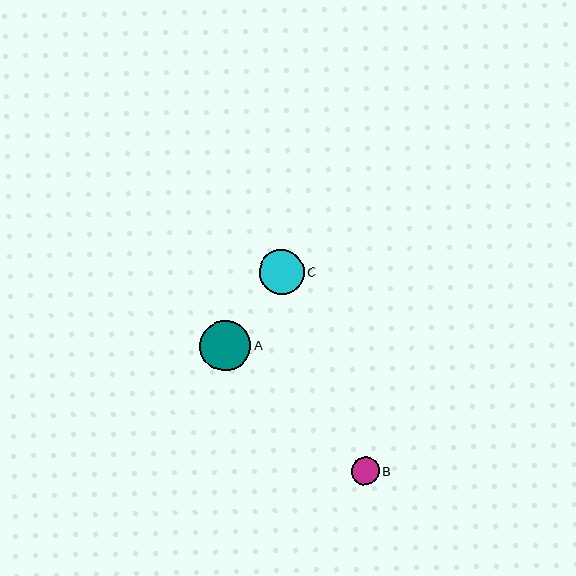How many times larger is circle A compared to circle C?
Circle A is approximately 1.1 times the size of circle C.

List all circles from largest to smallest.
From largest to smallest: A, C, B.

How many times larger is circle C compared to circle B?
Circle C is approximately 1.6 times the size of circle B.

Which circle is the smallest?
Circle B is the smallest with a size of approximately 28 pixels.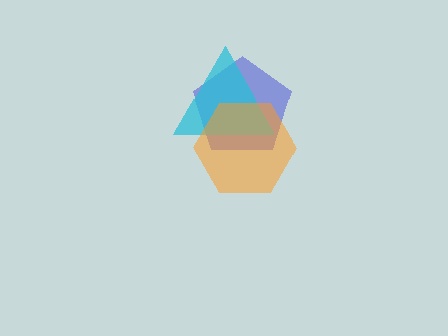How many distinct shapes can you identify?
There are 3 distinct shapes: a blue pentagon, a cyan triangle, an orange hexagon.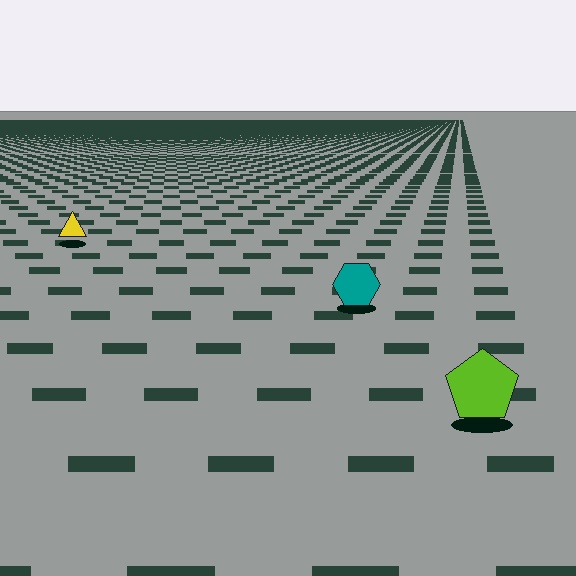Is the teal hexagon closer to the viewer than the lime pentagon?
No. The lime pentagon is closer — you can tell from the texture gradient: the ground texture is coarser near it.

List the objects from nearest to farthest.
From nearest to farthest: the lime pentagon, the teal hexagon, the yellow triangle.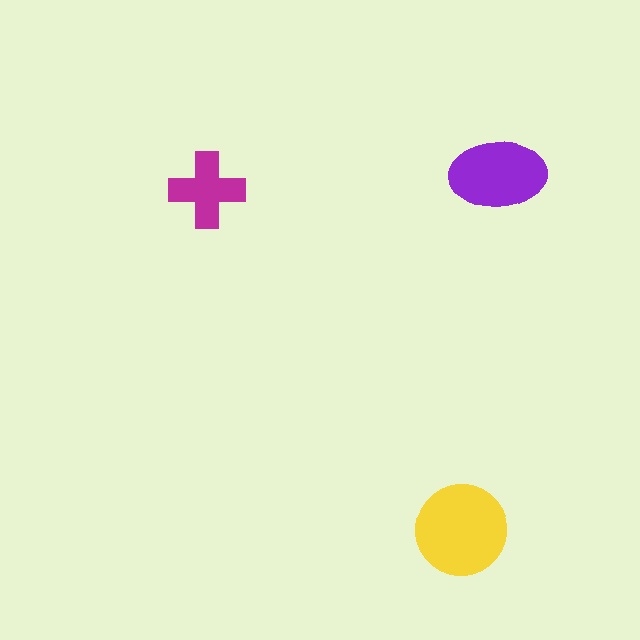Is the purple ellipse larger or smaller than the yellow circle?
Smaller.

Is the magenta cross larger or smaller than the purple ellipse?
Smaller.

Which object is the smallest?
The magenta cross.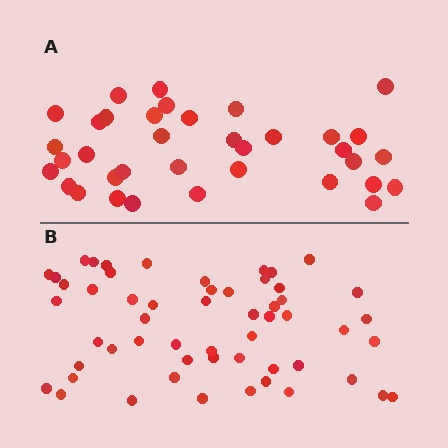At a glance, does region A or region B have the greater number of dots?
Region B (the bottom region) has more dots.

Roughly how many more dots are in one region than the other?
Region B has approximately 20 more dots than region A.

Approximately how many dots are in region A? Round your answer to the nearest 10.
About 40 dots. (The exact count is 36, which rounds to 40.)